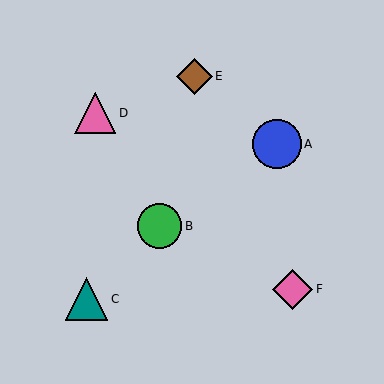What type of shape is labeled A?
Shape A is a blue circle.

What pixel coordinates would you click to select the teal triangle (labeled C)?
Click at (87, 299) to select the teal triangle C.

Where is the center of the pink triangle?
The center of the pink triangle is at (95, 113).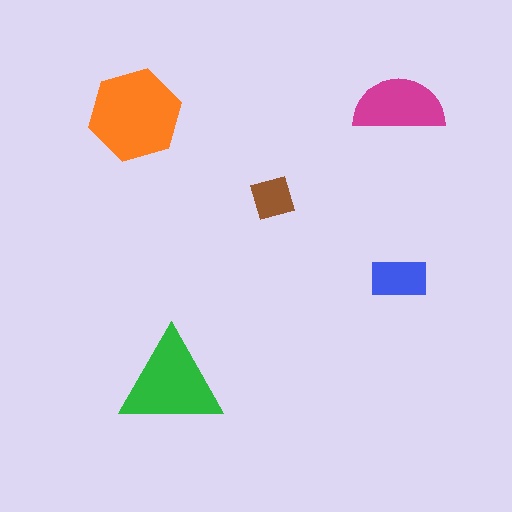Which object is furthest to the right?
The blue rectangle is rightmost.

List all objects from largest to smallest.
The orange hexagon, the green triangle, the magenta semicircle, the blue rectangle, the brown square.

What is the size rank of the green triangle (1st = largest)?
2nd.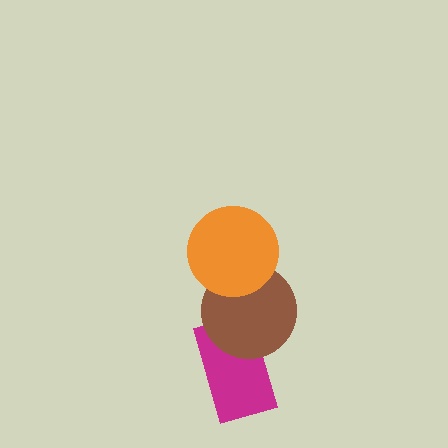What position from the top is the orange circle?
The orange circle is 1st from the top.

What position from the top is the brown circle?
The brown circle is 2nd from the top.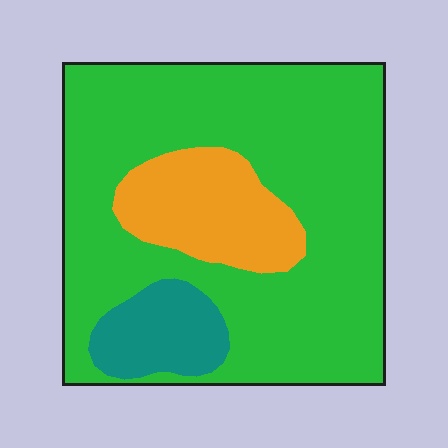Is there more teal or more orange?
Orange.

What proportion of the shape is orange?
Orange takes up less than a quarter of the shape.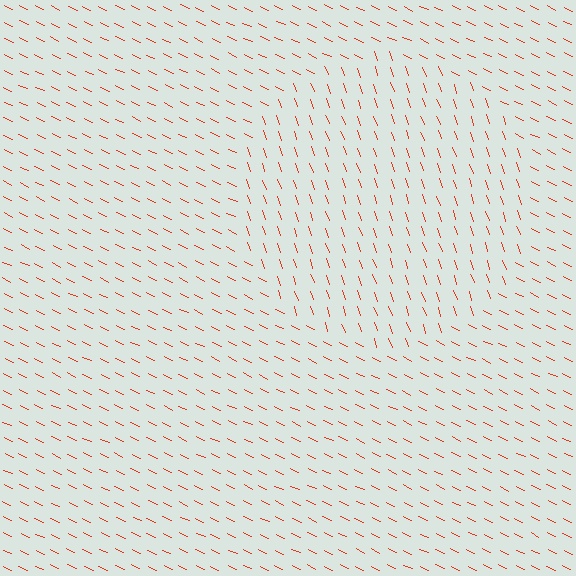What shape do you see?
I see a circle.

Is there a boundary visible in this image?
Yes, there is a texture boundary formed by a change in line orientation.